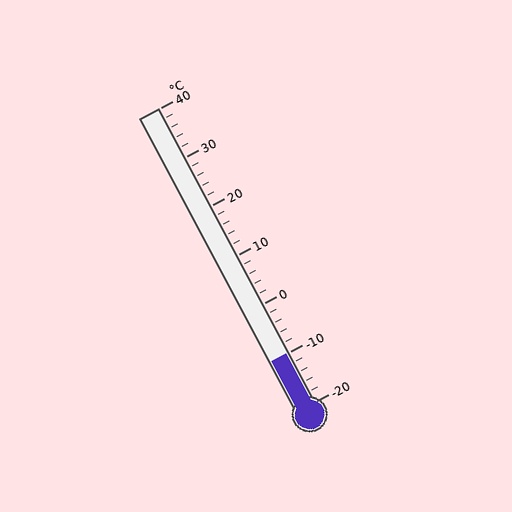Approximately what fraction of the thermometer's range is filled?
The thermometer is filled to approximately 15% of its range.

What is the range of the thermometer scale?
The thermometer scale ranges from -20°C to 40°C.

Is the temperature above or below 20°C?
The temperature is below 20°C.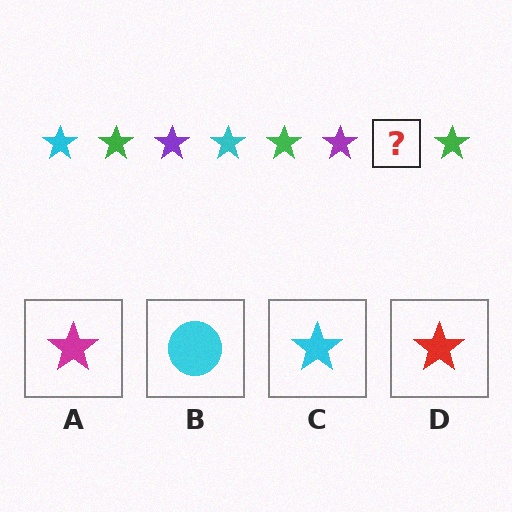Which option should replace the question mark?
Option C.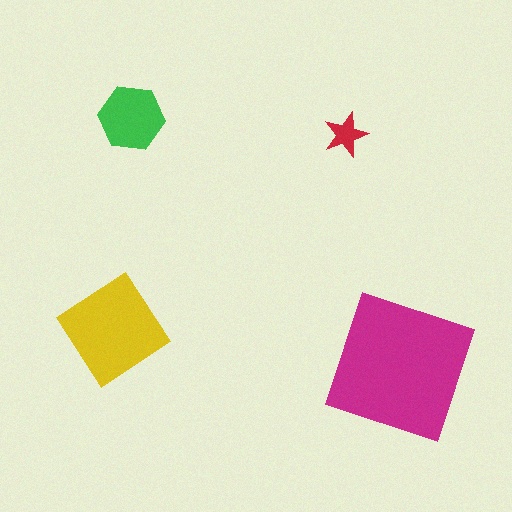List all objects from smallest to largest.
The red star, the green hexagon, the yellow diamond, the magenta square.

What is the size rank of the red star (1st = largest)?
4th.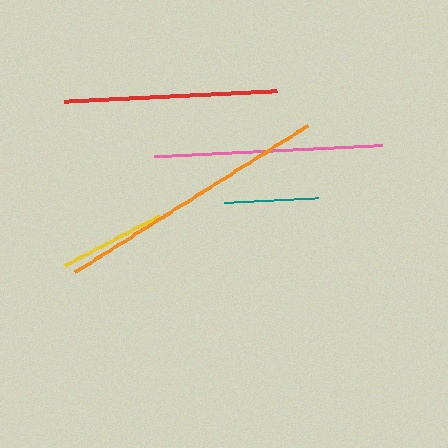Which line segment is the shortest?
The teal line is the shortest at approximately 94 pixels.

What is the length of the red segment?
The red segment is approximately 213 pixels long.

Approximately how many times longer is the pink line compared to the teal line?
The pink line is approximately 2.4 times the length of the teal line.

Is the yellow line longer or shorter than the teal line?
The yellow line is longer than the teal line.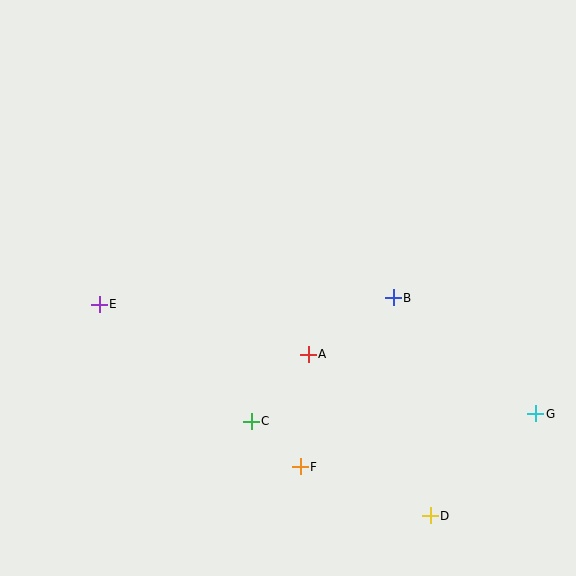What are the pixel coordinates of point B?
Point B is at (393, 298).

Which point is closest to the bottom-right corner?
Point D is closest to the bottom-right corner.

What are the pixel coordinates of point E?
Point E is at (99, 304).